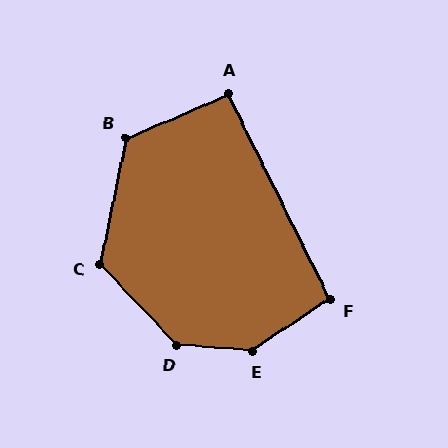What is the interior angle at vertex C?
Approximately 125 degrees (obtuse).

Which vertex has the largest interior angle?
E, at approximately 142 degrees.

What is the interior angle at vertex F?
Approximately 97 degrees (obtuse).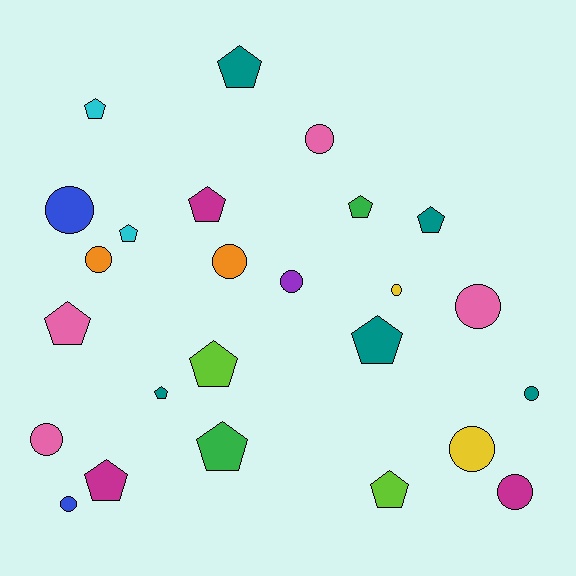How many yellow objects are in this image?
There are 2 yellow objects.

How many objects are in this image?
There are 25 objects.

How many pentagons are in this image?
There are 13 pentagons.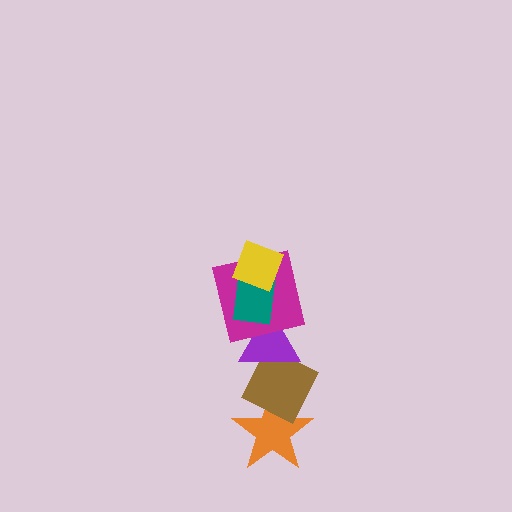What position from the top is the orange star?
The orange star is 6th from the top.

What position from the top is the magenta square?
The magenta square is 3rd from the top.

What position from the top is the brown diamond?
The brown diamond is 5th from the top.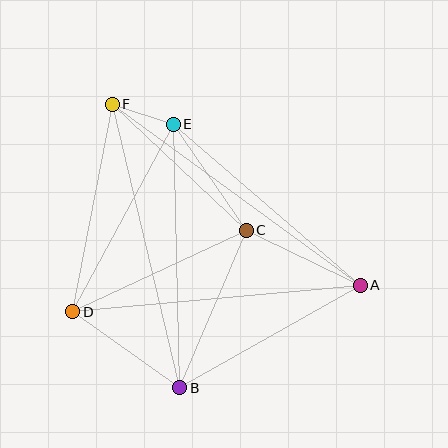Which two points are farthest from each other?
Points A and F are farthest from each other.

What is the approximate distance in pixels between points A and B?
The distance between A and B is approximately 207 pixels.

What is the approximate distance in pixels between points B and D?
The distance between B and D is approximately 131 pixels.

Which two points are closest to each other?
Points E and F are closest to each other.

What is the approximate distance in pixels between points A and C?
The distance between A and C is approximately 127 pixels.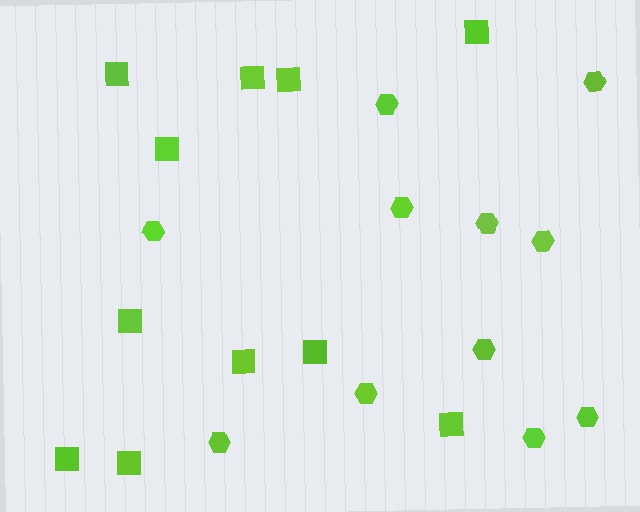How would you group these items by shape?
There are 2 groups: one group of squares (11) and one group of hexagons (11).